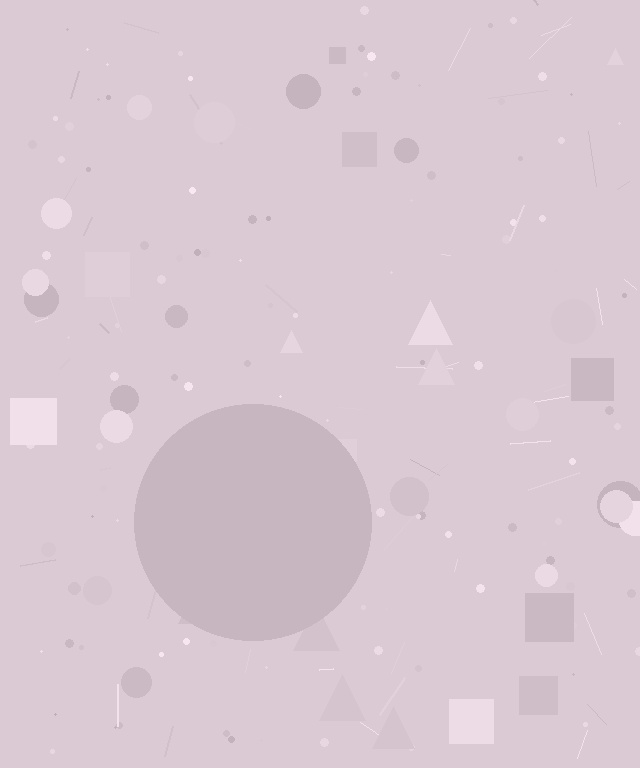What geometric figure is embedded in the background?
A circle is embedded in the background.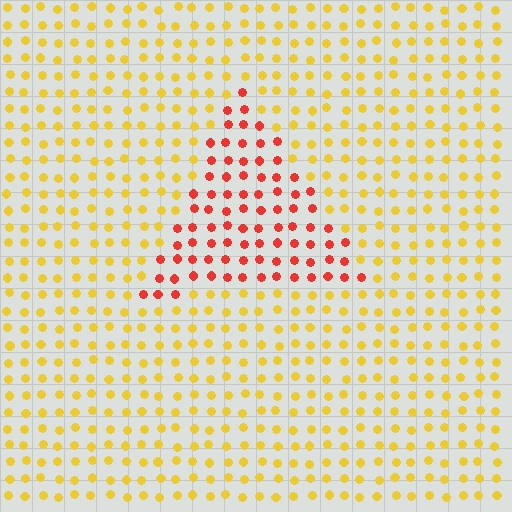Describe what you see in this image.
The image is filled with small yellow elements in a uniform arrangement. A triangle-shaped region is visible where the elements are tinted to a slightly different hue, forming a subtle color boundary.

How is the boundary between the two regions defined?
The boundary is defined purely by a slight shift in hue (about 49 degrees). Spacing, size, and orientation are identical on both sides.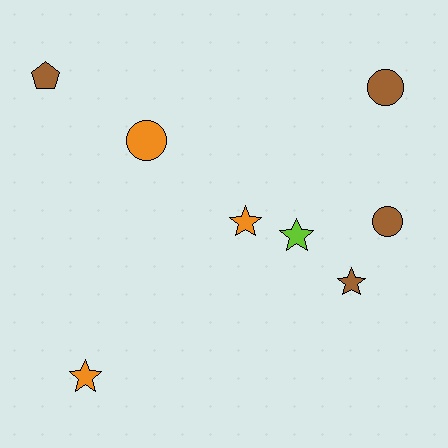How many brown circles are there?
There are 2 brown circles.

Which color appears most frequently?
Brown, with 4 objects.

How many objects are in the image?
There are 8 objects.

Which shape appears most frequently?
Star, with 4 objects.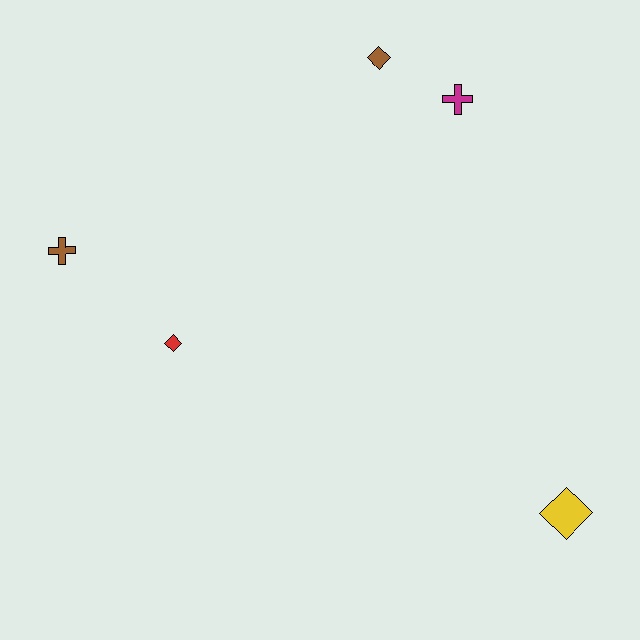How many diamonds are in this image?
There are 3 diamonds.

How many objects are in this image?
There are 5 objects.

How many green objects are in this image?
There are no green objects.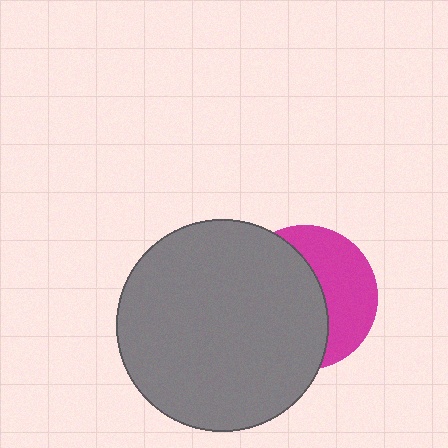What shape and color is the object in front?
The object in front is a gray circle.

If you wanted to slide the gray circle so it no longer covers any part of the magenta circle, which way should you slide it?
Slide it left — that is the most direct way to separate the two shapes.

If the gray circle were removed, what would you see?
You would see the complete magenta circle.